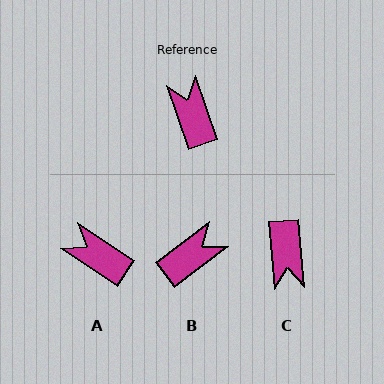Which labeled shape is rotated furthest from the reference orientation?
C, about 165 degrees away.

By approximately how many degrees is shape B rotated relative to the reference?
Approximately 73 degrees clockwise.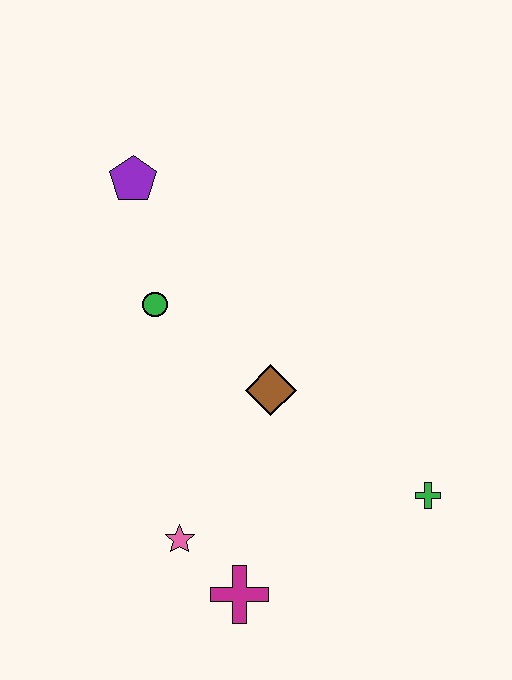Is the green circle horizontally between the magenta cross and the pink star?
No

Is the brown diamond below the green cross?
No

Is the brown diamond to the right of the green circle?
Yes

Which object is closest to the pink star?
The magenta cross is closest to the pink star.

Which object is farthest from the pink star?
The purple pentagon is farthest from the pink star.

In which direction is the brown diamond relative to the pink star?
The brown diamond is above the pink star.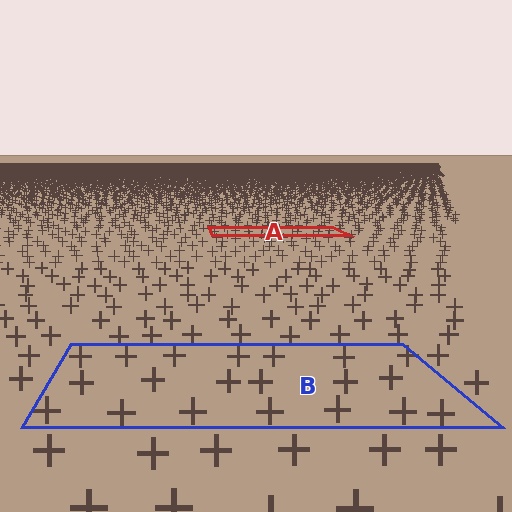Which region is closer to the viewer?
Region B is closer. The texture elements there are larger and more spread out.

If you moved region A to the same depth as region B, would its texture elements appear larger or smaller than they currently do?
They would appear larger. At a closer depth, the same texture elements are projected at a bigger on-screen size.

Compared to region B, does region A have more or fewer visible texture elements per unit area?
Region A has more texture elements per unit area — they are packed more densely because it is farther away.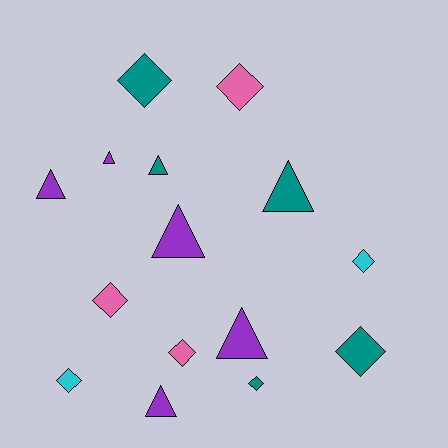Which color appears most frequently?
Teal, with 5 objects.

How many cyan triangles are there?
There are no cyan triangles.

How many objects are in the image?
There are 15 objects.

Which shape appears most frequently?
Diamond, with 8 objects.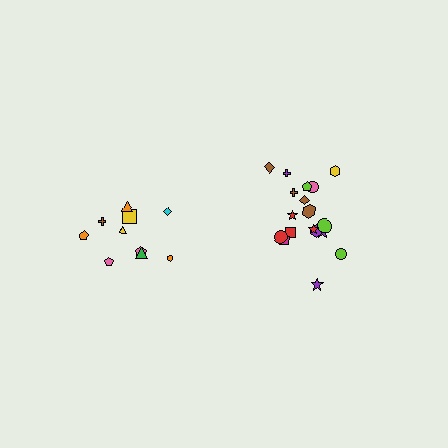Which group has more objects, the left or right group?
The right group.